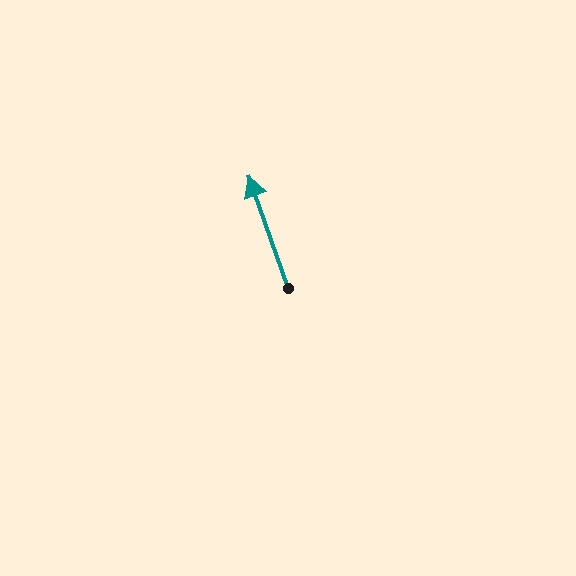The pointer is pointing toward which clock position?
Roughly 11 o'clock.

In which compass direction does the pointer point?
North.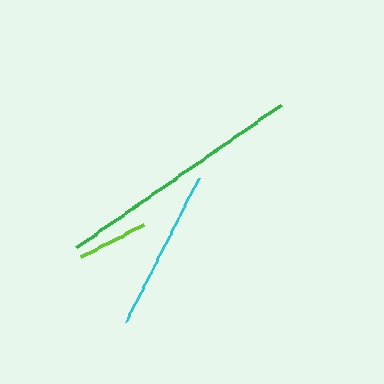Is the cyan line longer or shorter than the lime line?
The cyan line is longer than the lime line.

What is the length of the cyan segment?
The cyan segment is approximately 161 pixels long.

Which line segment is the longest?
The green line is the longest at approximately 249 pixels.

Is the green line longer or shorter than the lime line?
The green line is longer than the lime line.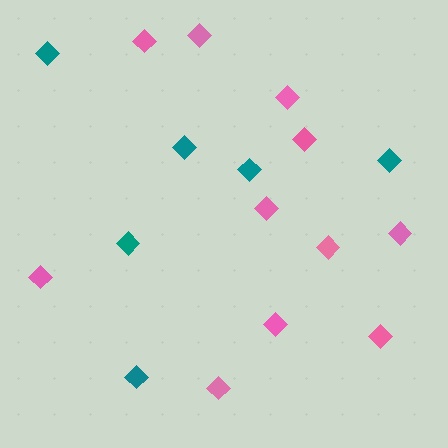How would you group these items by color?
There are 2 groups: one group of teal diamonds (6) and one group of pink diamonds (11).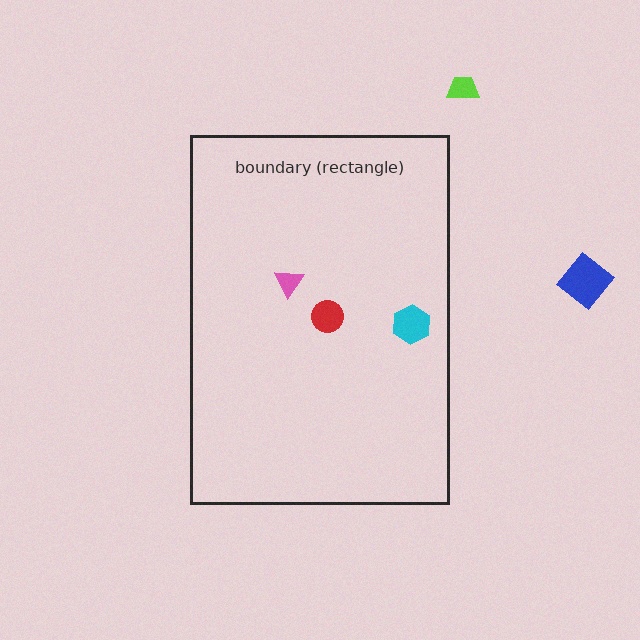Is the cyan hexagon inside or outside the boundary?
Inside.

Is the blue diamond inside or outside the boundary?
Outside.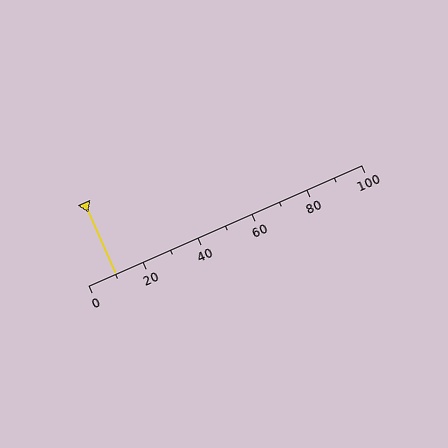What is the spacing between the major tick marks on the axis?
The major ticks are spaced 20 apart.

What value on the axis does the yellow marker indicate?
The marker indicates approximately 10.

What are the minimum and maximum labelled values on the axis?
The axis runs from 0 to 100.